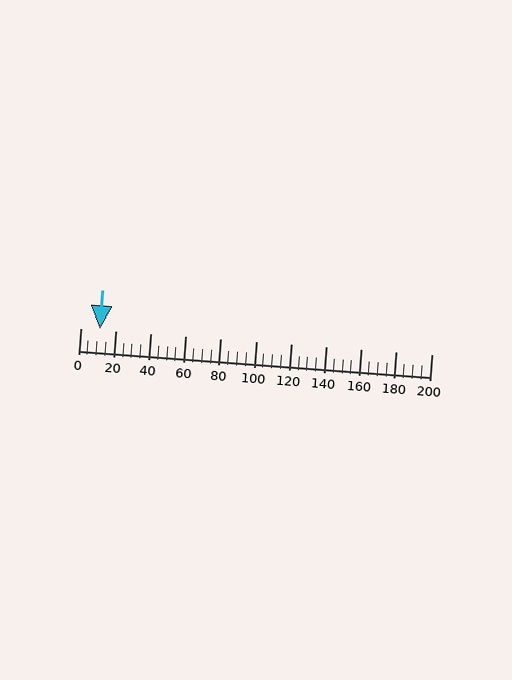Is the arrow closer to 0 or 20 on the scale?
The arrow is closer to 20.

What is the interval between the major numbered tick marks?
The major tick marks are spaced 20 units apart.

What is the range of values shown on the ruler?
The ruler shows values from 0 to 200.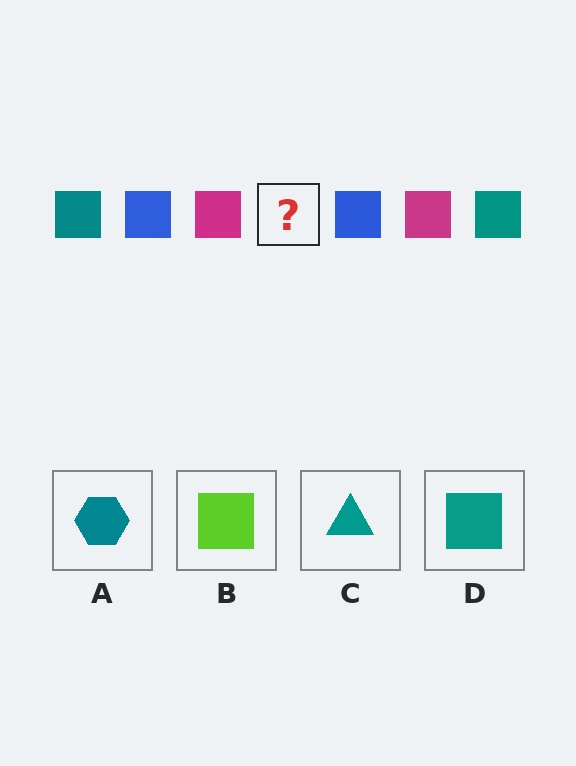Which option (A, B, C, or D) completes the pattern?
D.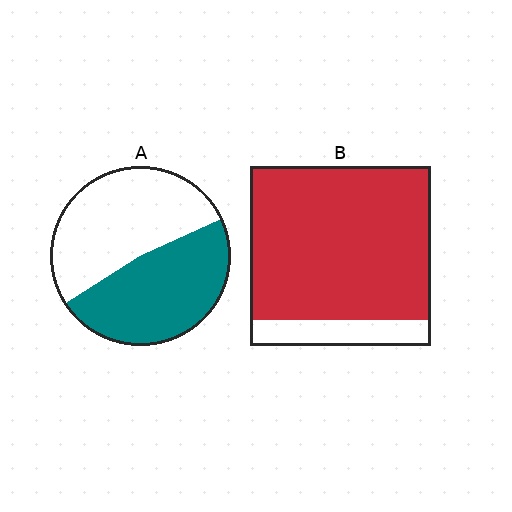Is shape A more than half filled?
Roughly half.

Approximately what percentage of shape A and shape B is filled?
A is approximately 50% and B is approximately 85%.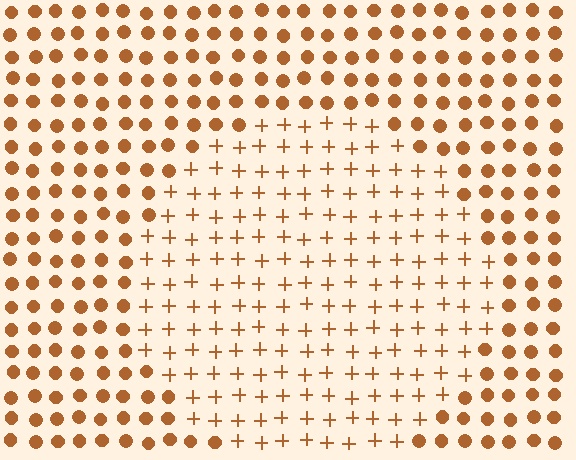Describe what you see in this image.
The image is filled with small brown elements arranged in a uniform grid. A circle-shaped region contains plus signs, while the surrounding area contains circles. The boundary is defined purely by the change in element shape.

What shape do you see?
I see a circle.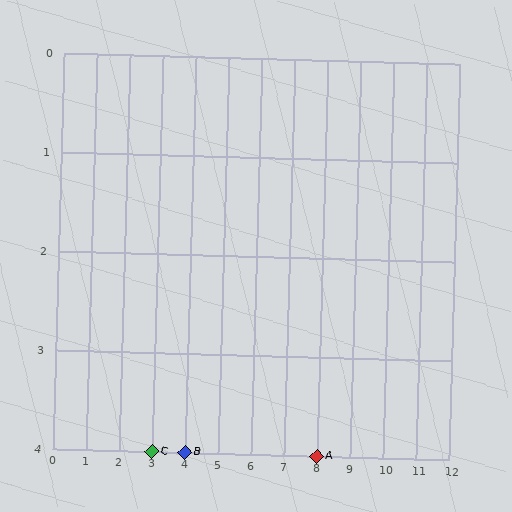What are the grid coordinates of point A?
Point A is at grid coordinates (8, 4).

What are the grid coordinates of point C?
Point C is at grid coordinates (3, 4).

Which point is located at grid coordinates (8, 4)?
Point A is at (8, 4).